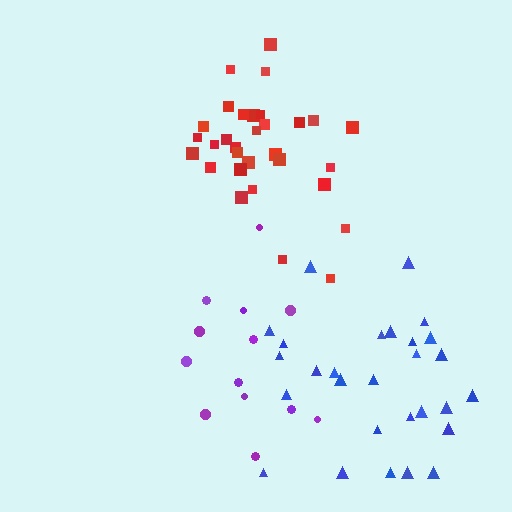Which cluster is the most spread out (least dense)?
Purple.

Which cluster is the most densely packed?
Red.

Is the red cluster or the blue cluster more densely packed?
Red.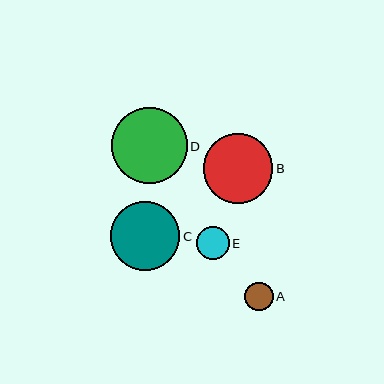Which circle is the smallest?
Circle A is the smallest with a size of approximately 29 pixels.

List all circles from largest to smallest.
From largest to smallest: D, B, C, E, A.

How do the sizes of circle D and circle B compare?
Circle D and circle B are approximately the same size.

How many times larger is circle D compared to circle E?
Circle D is approximately 2.3 times the size of circle E.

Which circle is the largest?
Circle D is the largest with a size of approximately 76 pixels.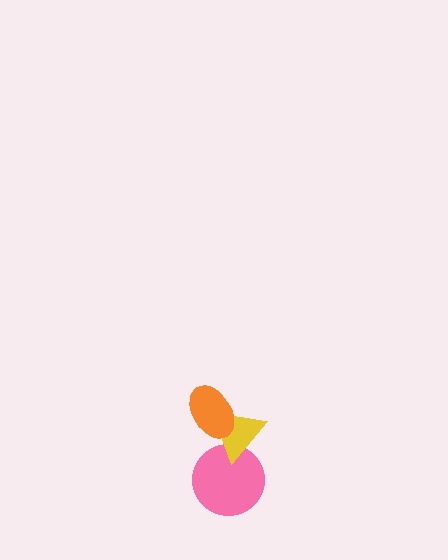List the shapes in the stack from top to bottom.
From top to bottom: the orange ellipse, the yellow triangle, the pink circle.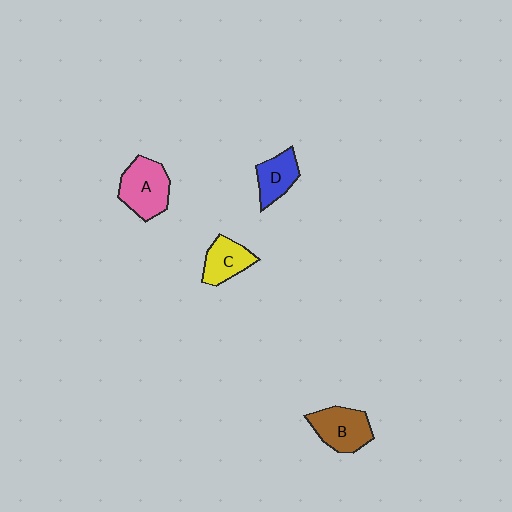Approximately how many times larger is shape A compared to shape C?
Approximately 1.4 times.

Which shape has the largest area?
Shape A (pink).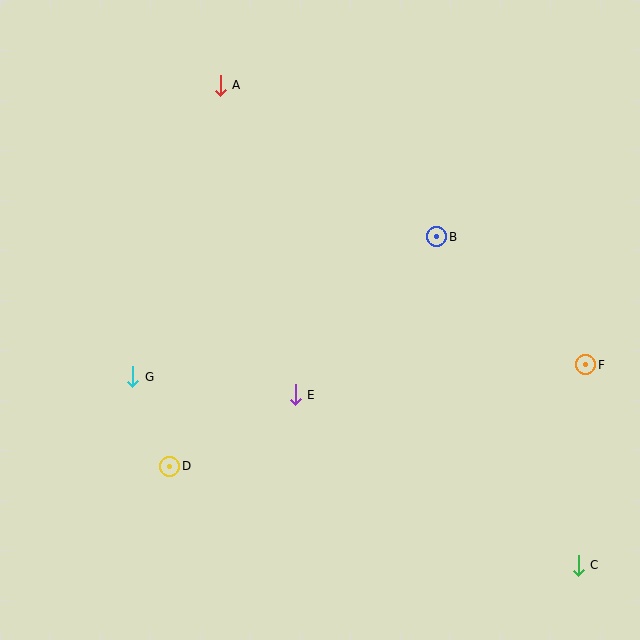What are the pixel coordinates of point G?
Point G is at (133, 377).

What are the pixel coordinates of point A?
Point A is at (220, 85).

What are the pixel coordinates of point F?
Point F is at (586, 365).